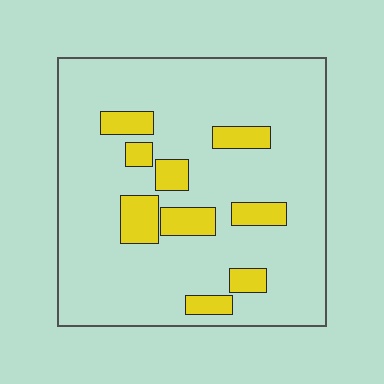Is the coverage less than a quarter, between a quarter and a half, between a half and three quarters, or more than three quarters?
Less than a quarter.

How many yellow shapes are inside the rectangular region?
9.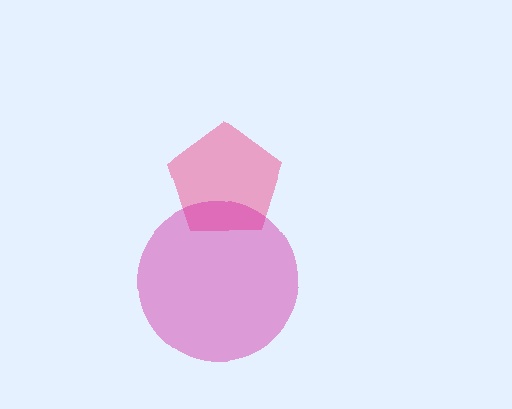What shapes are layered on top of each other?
The layered shapes are: a pink pentagon, a magenta circle.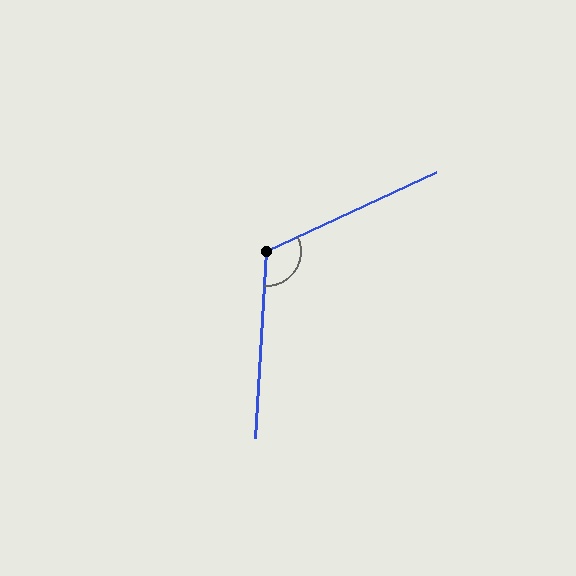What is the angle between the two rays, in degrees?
Approximately 118 degrees.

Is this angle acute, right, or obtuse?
It is obtuse.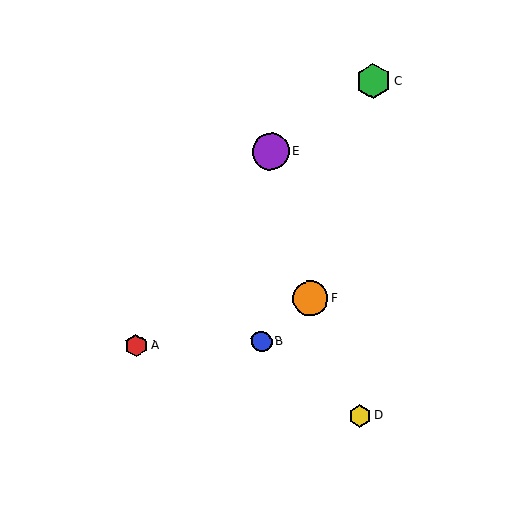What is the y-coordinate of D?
Object D is at y≈416.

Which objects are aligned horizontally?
Objects A, B are aligned horizontally.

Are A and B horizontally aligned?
Yes, both are at y≈345.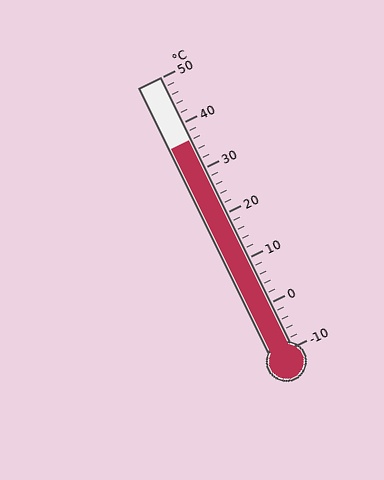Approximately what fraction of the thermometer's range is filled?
The thermometer is filled to approximately 75% of its range.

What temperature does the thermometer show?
The thermometer shows approximately 36°C.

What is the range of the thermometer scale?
The thermometer scale ranges from -10°C to 50°C.